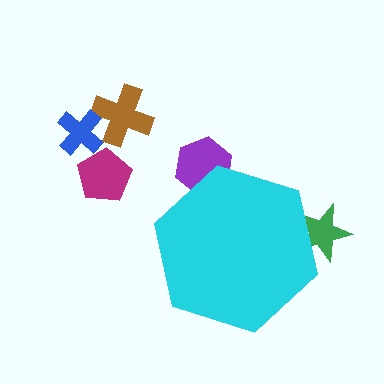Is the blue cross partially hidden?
No, the blue cross is fully visible.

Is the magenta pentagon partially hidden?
No, the magenta pentagon is fully visible.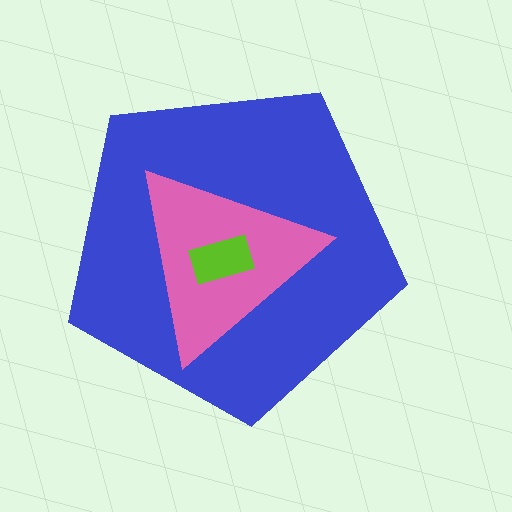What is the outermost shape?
The blue pentagon.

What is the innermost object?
The lime rectangle.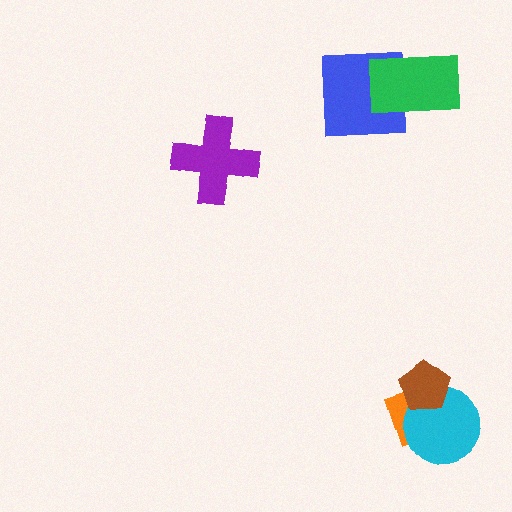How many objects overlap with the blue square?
1 object overlaps with the blue square.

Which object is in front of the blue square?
The green rectangle is in front of the blue square.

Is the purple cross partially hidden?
No, no other shape covers it.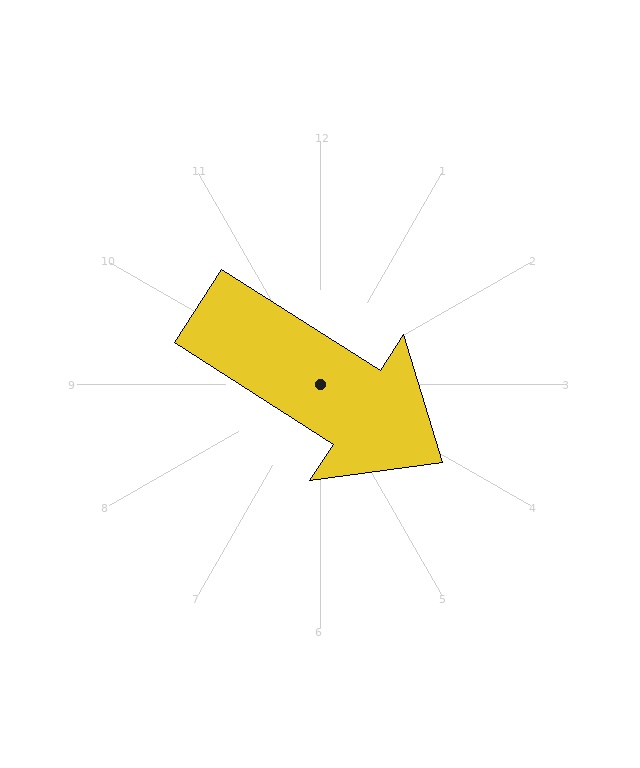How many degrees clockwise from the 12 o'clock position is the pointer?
Approximately 123 degrees.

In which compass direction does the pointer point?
Southeast.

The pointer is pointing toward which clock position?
Roughly 4 o'clock.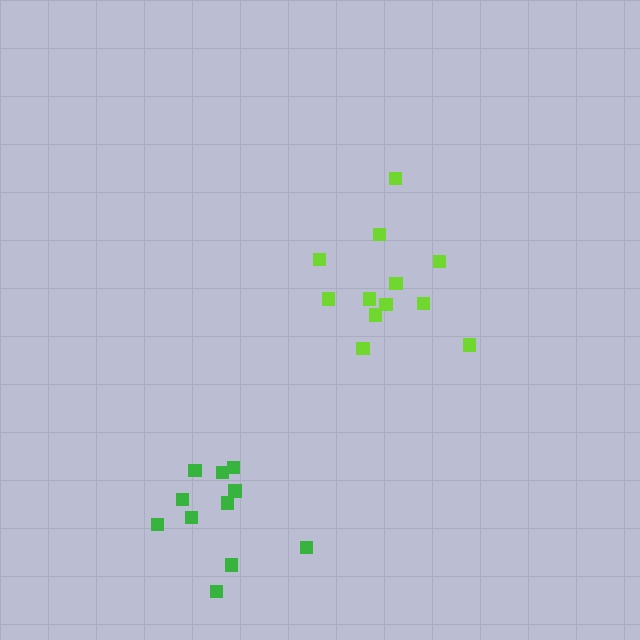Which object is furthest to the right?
The lime cluster is rightmost.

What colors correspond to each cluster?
The clusters are colored: lime, green.